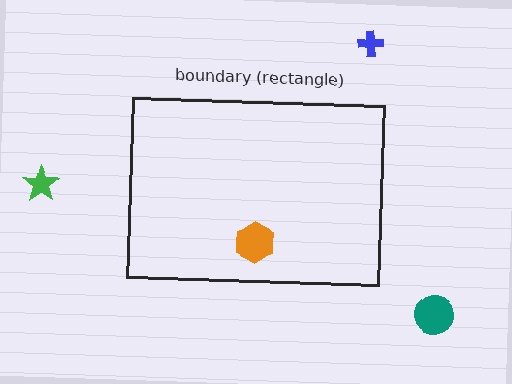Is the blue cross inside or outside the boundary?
Outside.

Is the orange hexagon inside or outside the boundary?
Inside.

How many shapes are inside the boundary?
1 inside, 3 outside.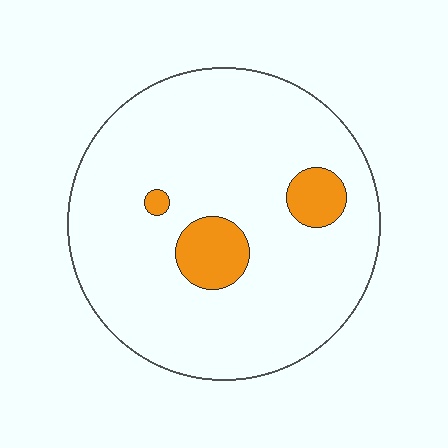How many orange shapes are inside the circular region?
3.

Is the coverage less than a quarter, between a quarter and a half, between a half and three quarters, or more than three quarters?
Less than a quarter.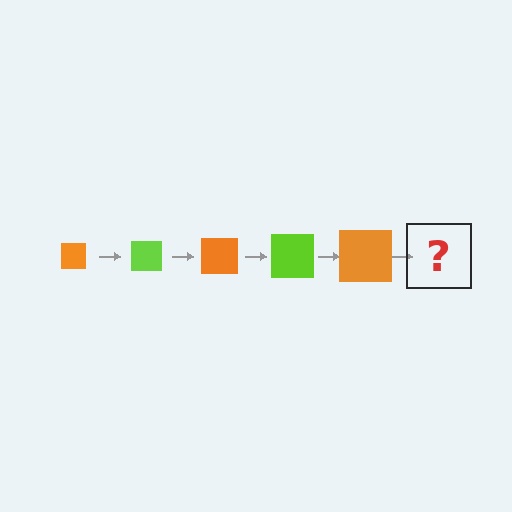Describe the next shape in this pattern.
It should be a lime square, larger than the previous one.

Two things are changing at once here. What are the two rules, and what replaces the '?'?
The two rules are that the square grows larger each step and the color cycles through orange and lime. The '?' should be a lime square, larger than the previous one.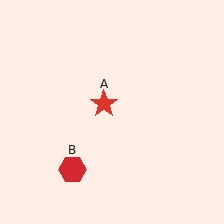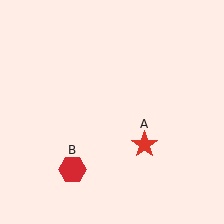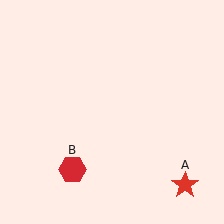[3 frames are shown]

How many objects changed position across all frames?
1 object changed position: red star (object A).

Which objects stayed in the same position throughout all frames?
Red hexagon (object B) remained stationary.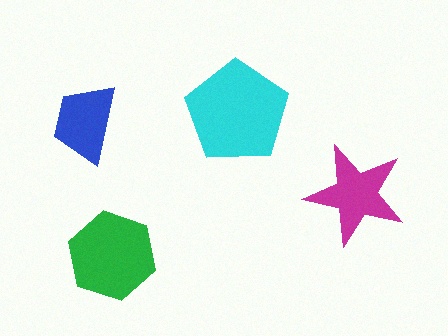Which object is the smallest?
The blue trapezoid.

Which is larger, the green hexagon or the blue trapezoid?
The green hexagon.